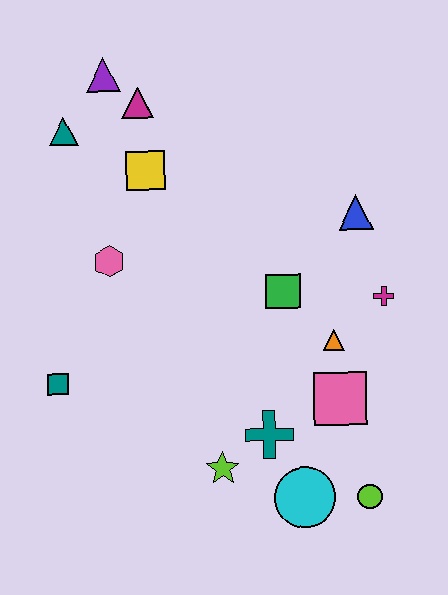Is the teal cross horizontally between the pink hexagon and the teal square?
No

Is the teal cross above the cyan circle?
Yes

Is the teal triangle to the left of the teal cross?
Yes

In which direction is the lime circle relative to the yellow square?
The lime circle is below the yellow square.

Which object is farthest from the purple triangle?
The lime circle is farthest from the purple triangle.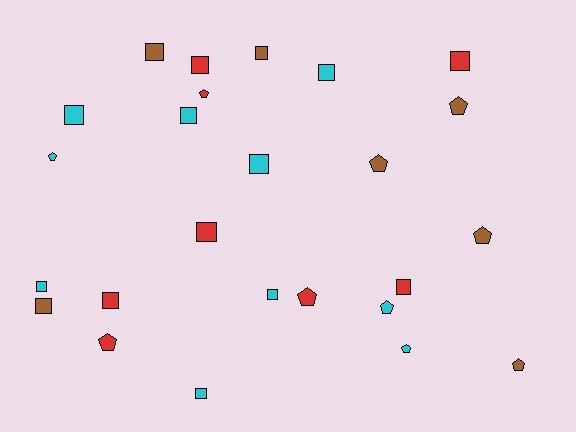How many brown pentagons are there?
There are 4 brown pentagons.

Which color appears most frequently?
Cyan, with 10 objects.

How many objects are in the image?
There are 25 objects.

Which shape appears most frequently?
Square, with 15 objects.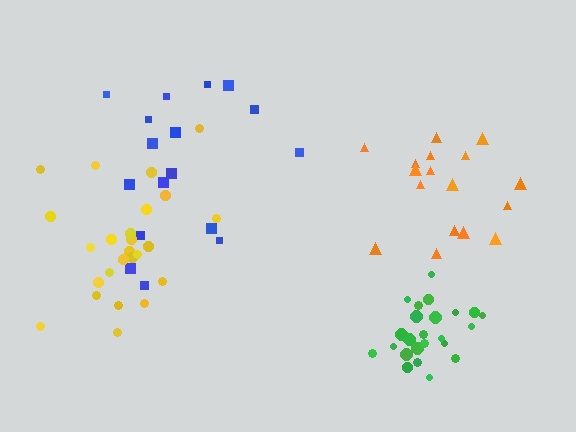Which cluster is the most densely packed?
Green.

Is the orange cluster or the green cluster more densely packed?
Green.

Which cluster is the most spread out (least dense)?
Blue.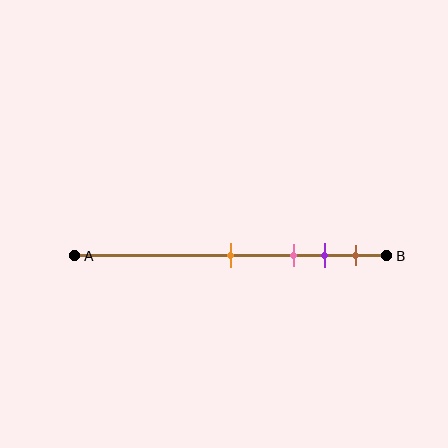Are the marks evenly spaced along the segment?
No, the marks are not evenly spaced.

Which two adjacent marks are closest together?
The purple and brown marks are the closest adjacent pair.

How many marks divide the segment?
There are 4 marks dividing the segment.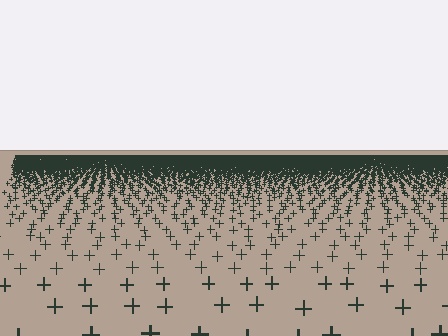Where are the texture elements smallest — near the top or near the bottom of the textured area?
Near the top.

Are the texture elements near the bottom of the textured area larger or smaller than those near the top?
Larger. Near the bottom, elements are closer to the viewer and appear at a bigger on-screen size.